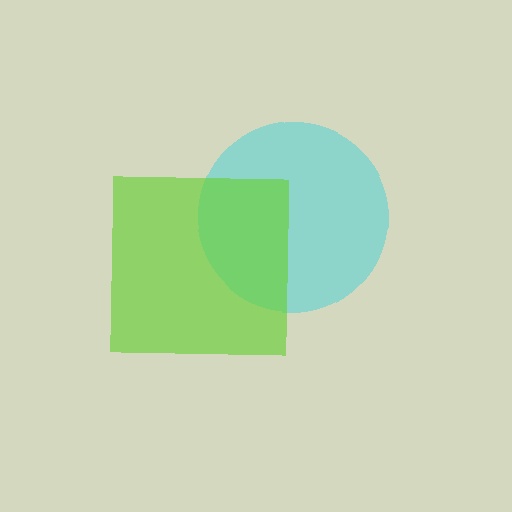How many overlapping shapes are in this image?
There are 2 overlapping shapes in the image.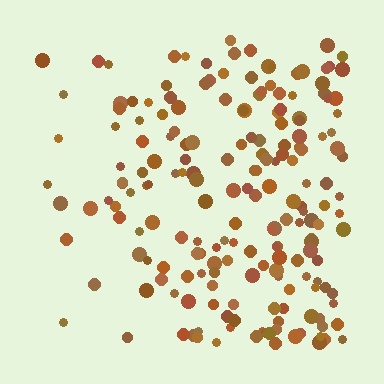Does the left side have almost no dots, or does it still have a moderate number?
Still a moderate number, just noticeably fewer than the right.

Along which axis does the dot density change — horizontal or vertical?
Horizontal.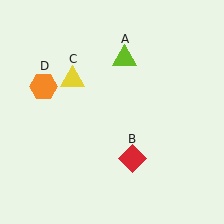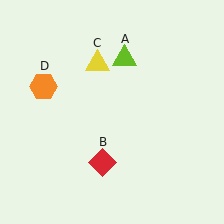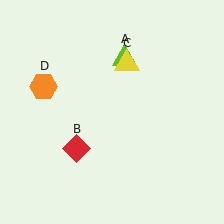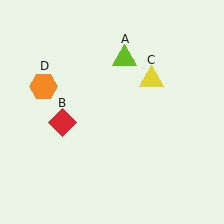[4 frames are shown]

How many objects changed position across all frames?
2 objects changed position: red diamond (object B), yellow triangle (object C).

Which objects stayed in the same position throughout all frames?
Lime triangle (object A) and orange hexagon (object D) remained stationary.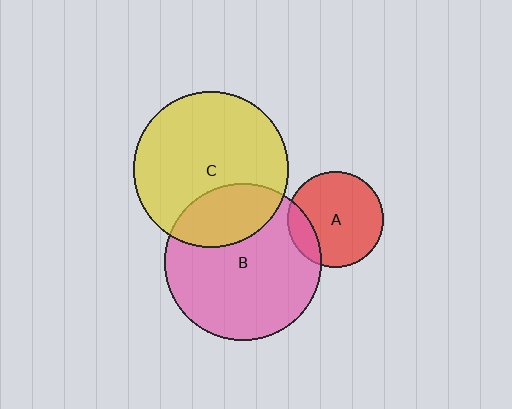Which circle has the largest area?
Circle B (pink).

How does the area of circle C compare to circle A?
Approximately 2.6 times.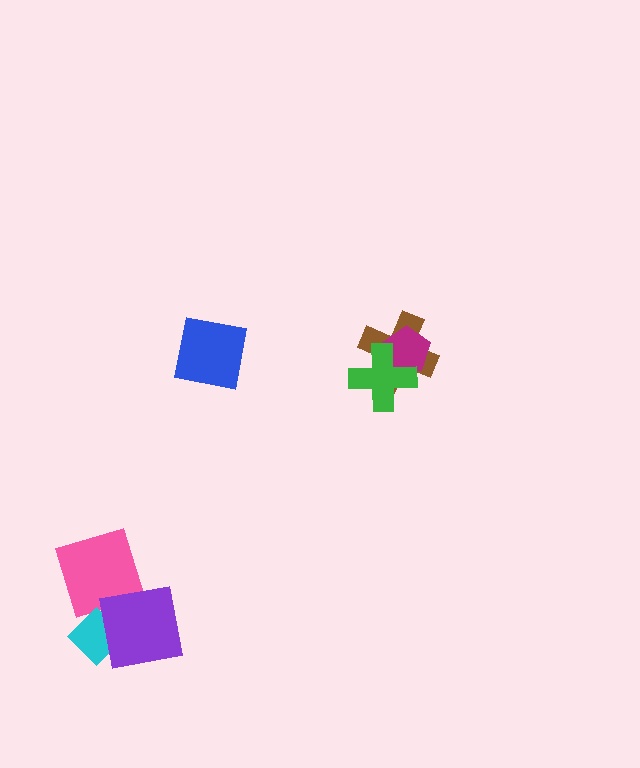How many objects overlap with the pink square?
0 objects overlap with the pink square.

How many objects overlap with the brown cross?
2 objects overlap with the brown cross.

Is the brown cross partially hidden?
Yes, it is partially covered by another shape.